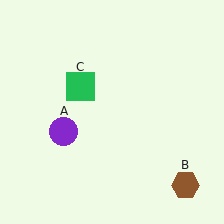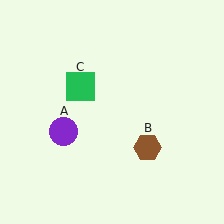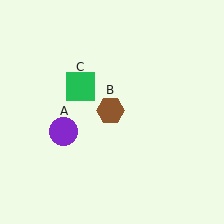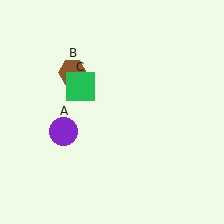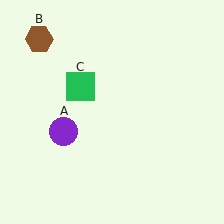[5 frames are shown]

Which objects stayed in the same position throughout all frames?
Purple circle (object A) and green square (object C) remained stationary.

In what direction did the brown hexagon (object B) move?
The brown hexagon (object B) moved up and to the left.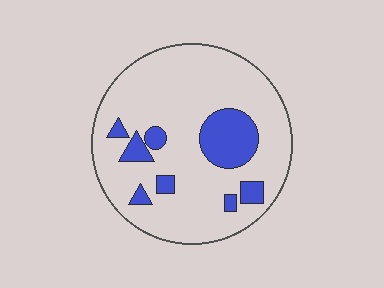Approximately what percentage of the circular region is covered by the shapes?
Approximately 15%.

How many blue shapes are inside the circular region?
8.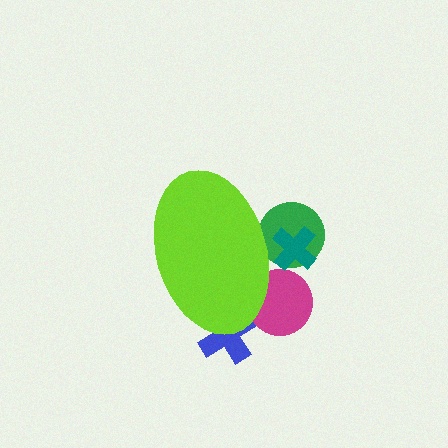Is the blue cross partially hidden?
Yes, the blue cross is partially hidden behind the lime ellipse.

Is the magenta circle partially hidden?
Yes, the magenta circle is partially hidden behind the lime ellipse.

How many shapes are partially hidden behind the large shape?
4 shapes are partially hidden.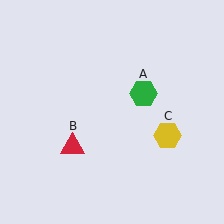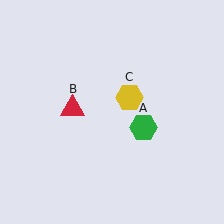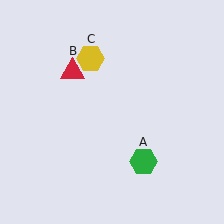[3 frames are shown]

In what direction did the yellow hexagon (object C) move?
The yellow hexagon (object C) moved up and to the left.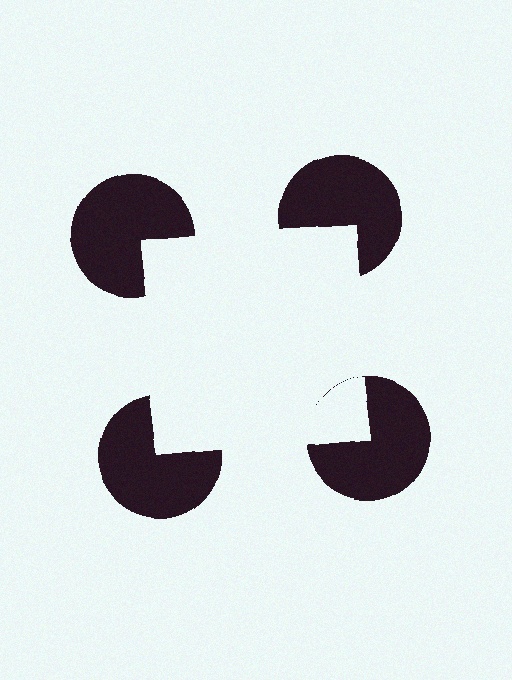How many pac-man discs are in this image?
There are 4 — one at each vertex of the illusory square.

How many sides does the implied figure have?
4 sides.